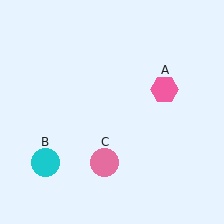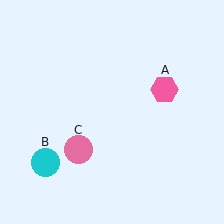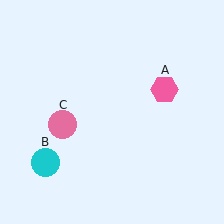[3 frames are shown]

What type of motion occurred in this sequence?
The pink circle (object C) rotated clockwise around the center of the scene.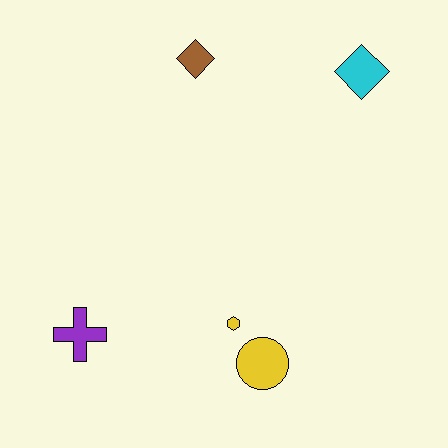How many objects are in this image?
There are 5 objects.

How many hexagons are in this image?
There is 1 hexagon.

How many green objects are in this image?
There are no green objects.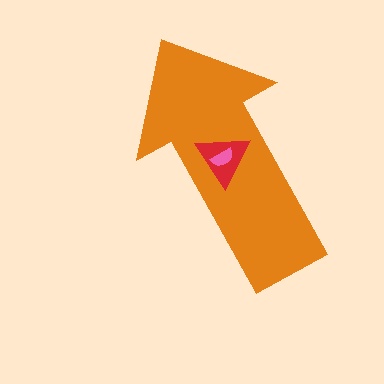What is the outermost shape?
The orange arrow.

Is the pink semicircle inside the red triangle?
Yes.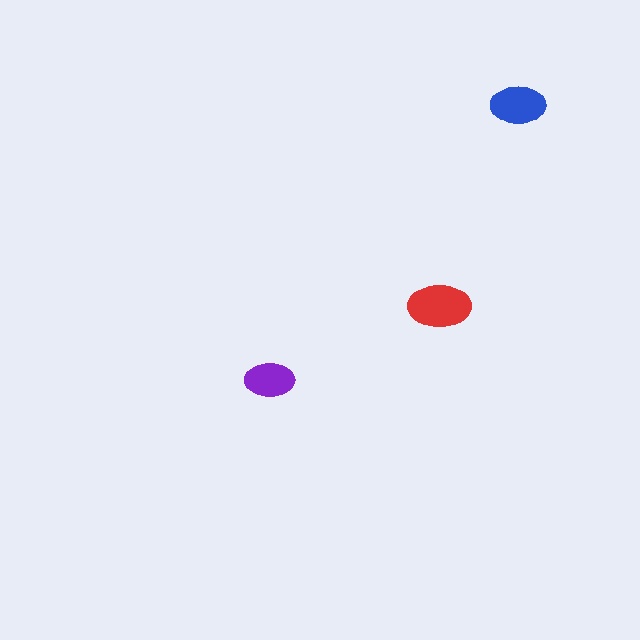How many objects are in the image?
There are 3 objects in the image.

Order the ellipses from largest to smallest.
the red one, the blue one, the purple one.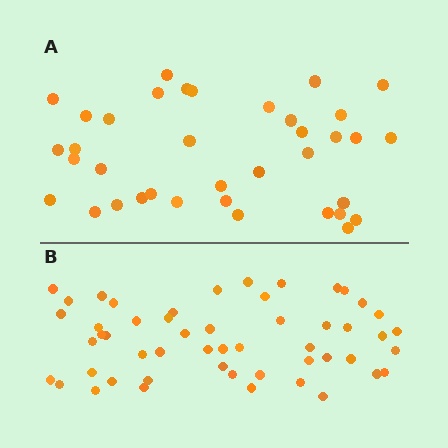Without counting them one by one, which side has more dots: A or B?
Region B (the bottom region) has more dots.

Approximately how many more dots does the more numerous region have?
Region B has approximately 15 more dots than region A.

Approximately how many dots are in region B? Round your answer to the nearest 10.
About 50 dots. (The exact count is 52, which rounds to 50.)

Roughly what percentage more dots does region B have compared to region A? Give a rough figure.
About 40% more.